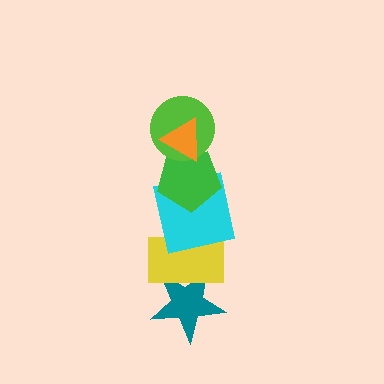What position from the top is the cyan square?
The cyan square is 4th from the top.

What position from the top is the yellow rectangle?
The yellow rectangle is 5th from the top.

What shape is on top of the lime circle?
The orange triangle is on top of the lime circle.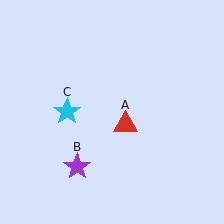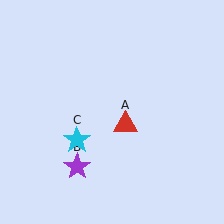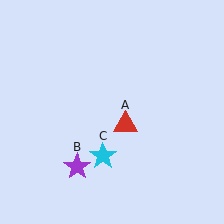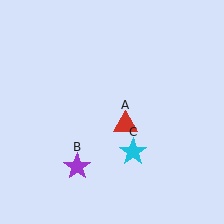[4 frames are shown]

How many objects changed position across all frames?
1 object changed position: cyan star (object C).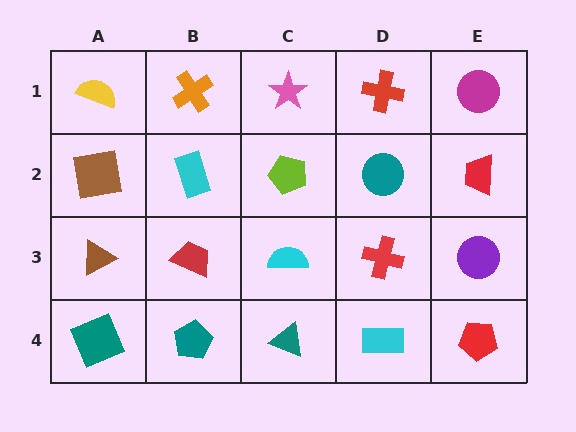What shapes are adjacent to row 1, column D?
A teal circle (row 2, column D), a pink star (row 1, column C), a magenta circle (row 1, column E).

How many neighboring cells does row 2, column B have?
4.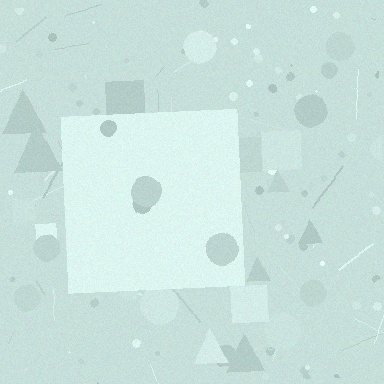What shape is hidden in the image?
A square is hidden in the image.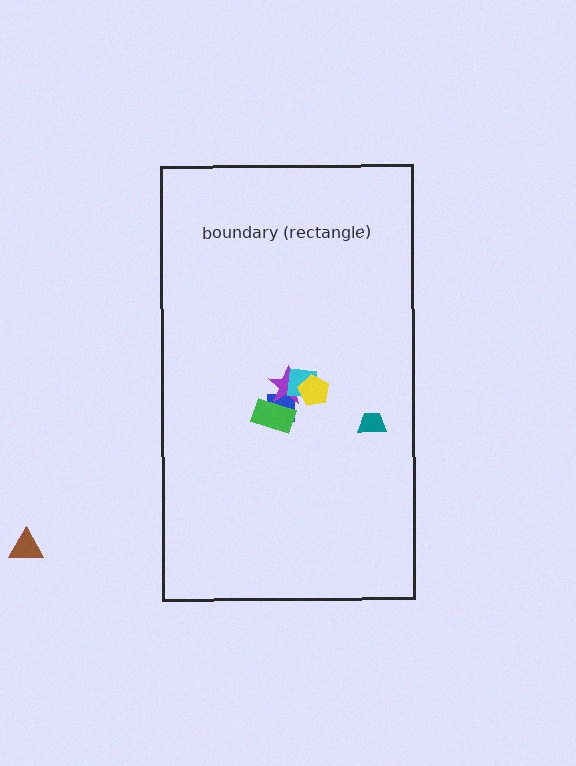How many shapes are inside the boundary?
6 inside, 1 outside.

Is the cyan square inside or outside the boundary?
Inside.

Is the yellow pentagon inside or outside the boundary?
Inside.